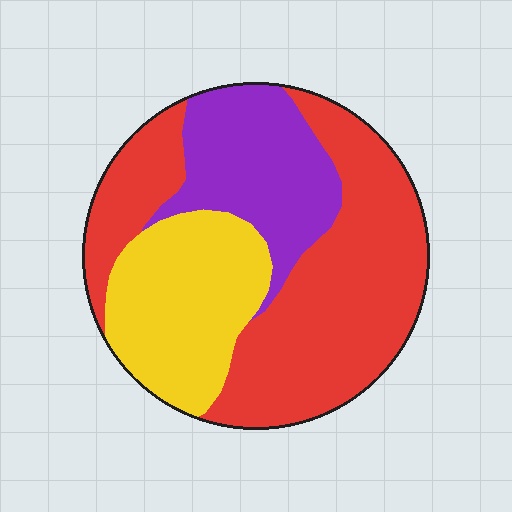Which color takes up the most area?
Red, at roughly 50%.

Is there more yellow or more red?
Red.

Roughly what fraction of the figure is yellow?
Yellow takes up between a quarter and a half of the figure.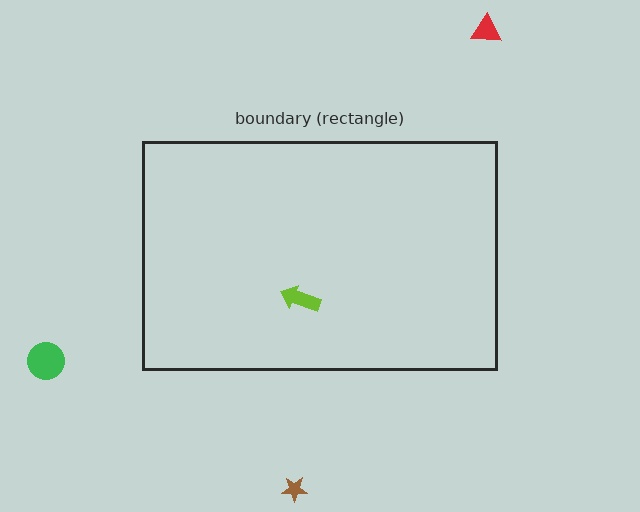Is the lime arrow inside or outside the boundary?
Inside.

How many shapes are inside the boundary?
1 inside, 3 outside.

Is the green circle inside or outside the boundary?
Outside.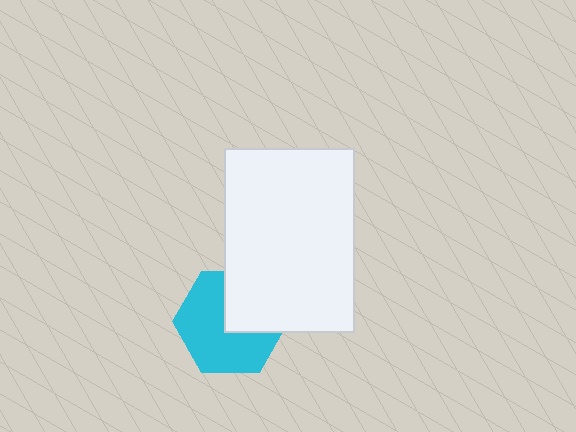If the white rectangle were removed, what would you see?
You would see the complete cyan hexagon.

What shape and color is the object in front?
The object in front is a white rectangle.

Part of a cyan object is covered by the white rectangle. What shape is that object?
It is a hexagon.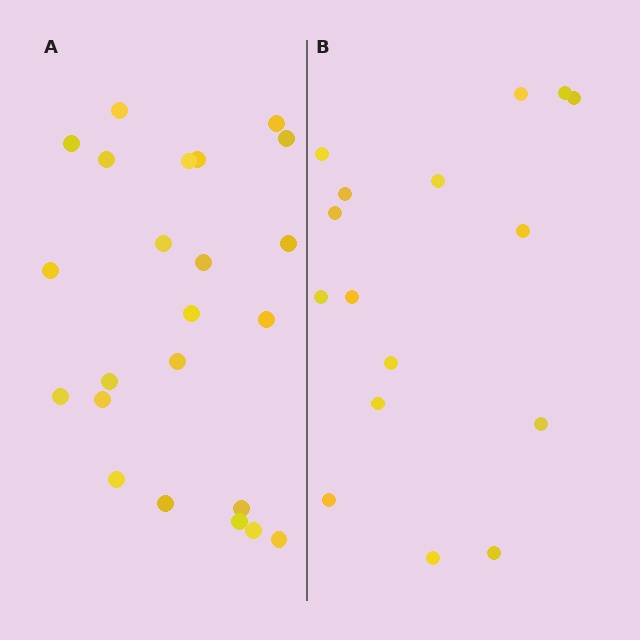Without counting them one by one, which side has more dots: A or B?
Region A (the left region) has more dots.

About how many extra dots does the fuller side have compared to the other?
Region A has roughly 8 or so more dots than region B.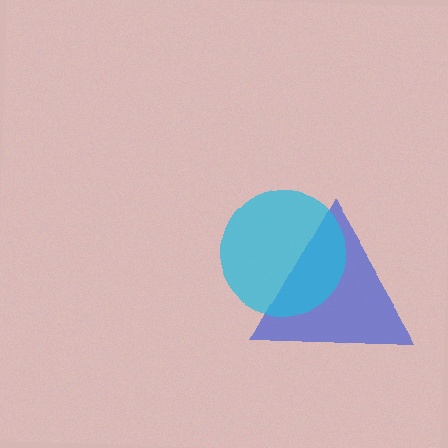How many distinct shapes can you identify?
There are 2 distinct shapes: a blue triangle, a cyan circle.